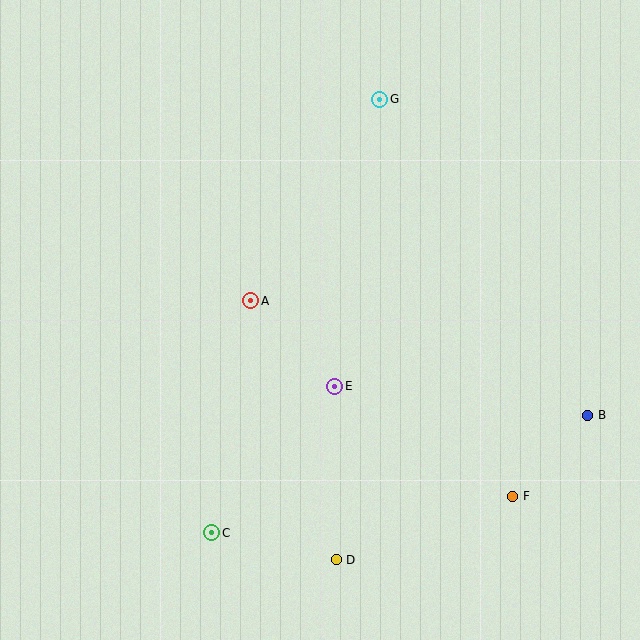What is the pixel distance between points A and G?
The distance between A and G is 239 pixels.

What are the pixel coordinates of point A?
Point A is at (251, 301).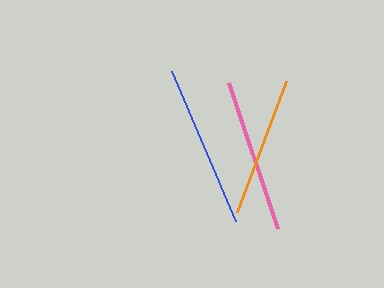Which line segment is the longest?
The blue line is the longest at approximately 163 pixels.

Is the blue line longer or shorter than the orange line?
The blue line is longer than the orange line.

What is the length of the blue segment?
The blue segment is approximately 163 pixels long.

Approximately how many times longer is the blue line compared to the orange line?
The blue line is approximately 1.2 times the length of the orange line.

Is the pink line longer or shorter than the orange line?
The pink line is longer than the orange line.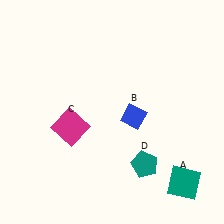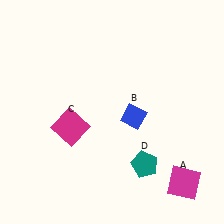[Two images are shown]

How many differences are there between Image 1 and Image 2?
There is 1 difference between the two images.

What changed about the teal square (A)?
In Image 1, A is teal. In Image 2, it changed to magenta.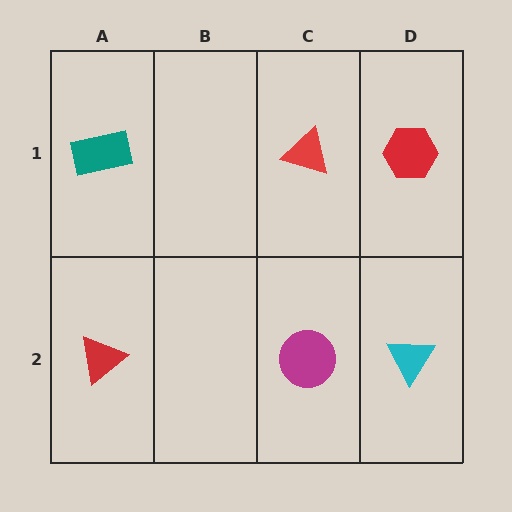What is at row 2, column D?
A cyan triangle.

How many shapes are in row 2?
3 shapes.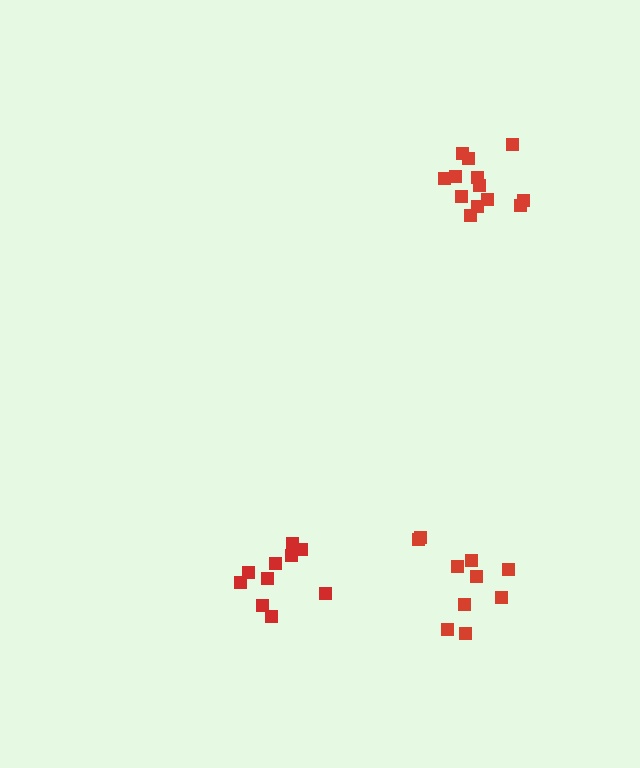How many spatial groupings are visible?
There are 3 spatial groupings.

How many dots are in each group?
Group 1: 10 dots, Group 2: 10 dots, Group 3: 13 dots (33 total).